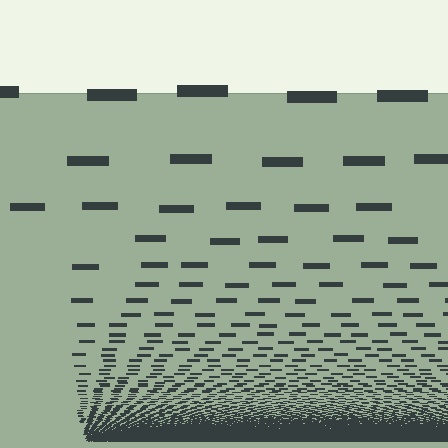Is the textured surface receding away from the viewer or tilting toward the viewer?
The surface appears to tilt toward the viewer. Texture elements get larger and sparser toward the top.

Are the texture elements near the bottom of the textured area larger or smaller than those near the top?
Smaller. The gradient is inverted — elements near the bottom are smaller and denser.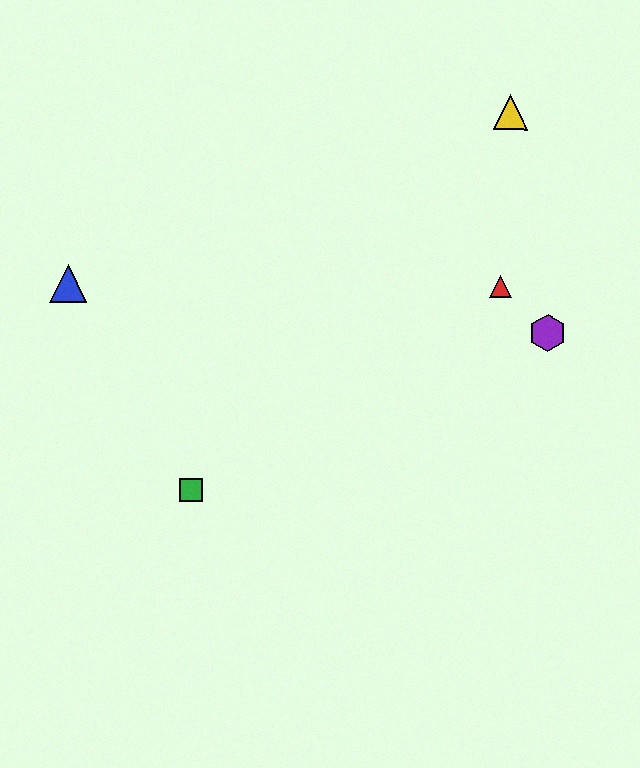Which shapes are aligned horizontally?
The red triangle, the blue triangle are aligned horizontally.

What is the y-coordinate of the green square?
The green square is at y≈490.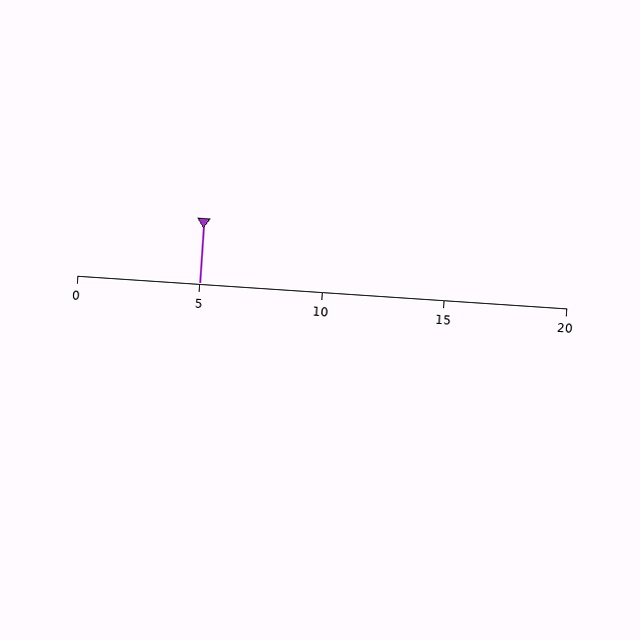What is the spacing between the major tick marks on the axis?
The major ticks are spaced 5 apart.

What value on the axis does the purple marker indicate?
The marker indicates approximately 5.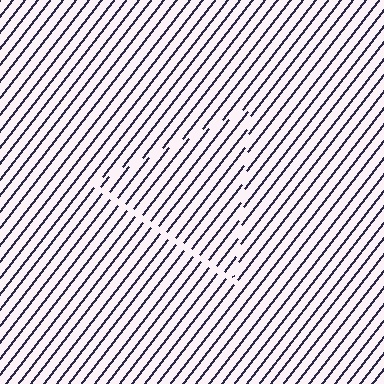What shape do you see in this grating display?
An illusory triangle. The interior of the shape contains the same grating, shifted by half a period — the contour is defined by the phase discontinuity where line-ends from the inner and outer gratings abut.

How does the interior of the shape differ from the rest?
The interior of the shape contains the same grating, shifted by half a period — the contour is defined by the phase discontinuity where line-ends from the inner and outer gratings abut.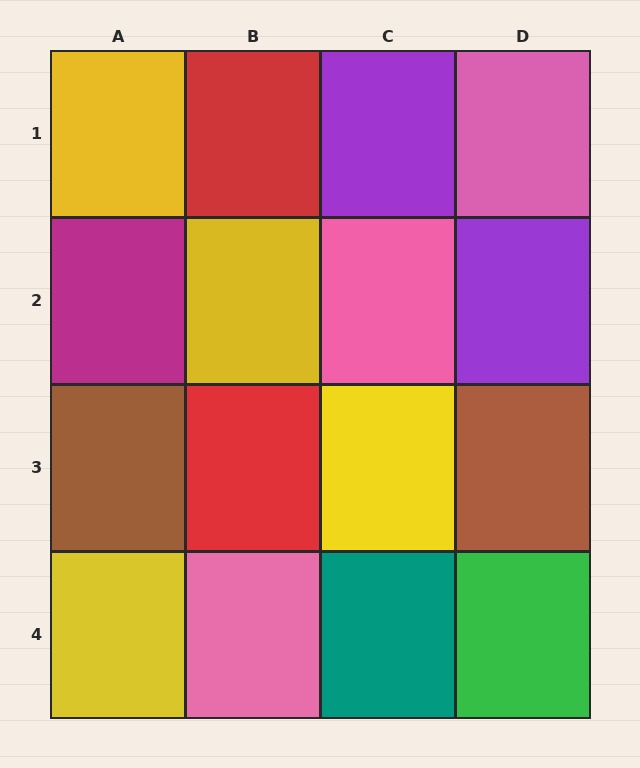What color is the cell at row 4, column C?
Teal.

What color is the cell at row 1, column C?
Purple.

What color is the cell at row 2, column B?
Yellow.